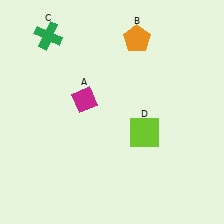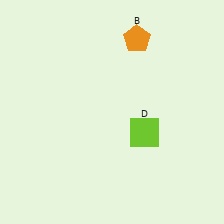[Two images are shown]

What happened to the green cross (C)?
The green cross (C) was removed in Image 2. It was in the top-left area of Image 1.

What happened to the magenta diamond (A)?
The magenta diamond (A) was removed in Image 2. It was in the top-left area of Image 1.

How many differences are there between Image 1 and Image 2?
There are 2 differences between the two images.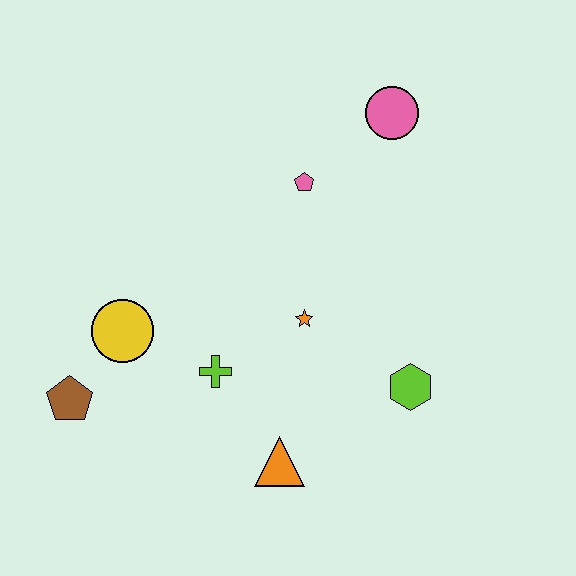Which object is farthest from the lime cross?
The pink circle is farthest from the lime cross.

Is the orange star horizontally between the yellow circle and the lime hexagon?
Yes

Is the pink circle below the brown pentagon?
No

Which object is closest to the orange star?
The lime cross is closest to the orange star.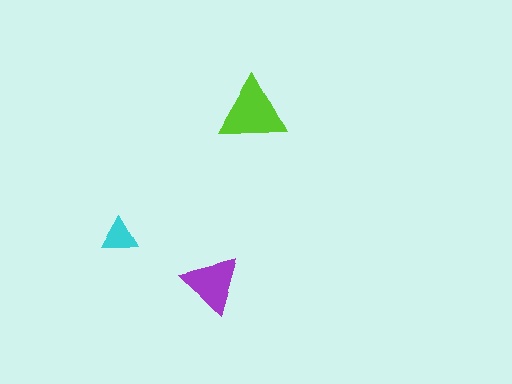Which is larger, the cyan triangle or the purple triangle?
The purple one.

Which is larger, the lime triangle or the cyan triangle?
The lime one.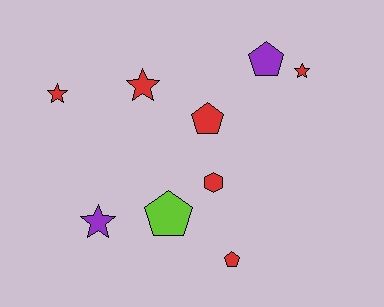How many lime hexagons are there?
There are no lime hexagons.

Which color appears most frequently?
Red, with 6 objects.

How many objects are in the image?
There are 9 objects.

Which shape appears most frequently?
Star, with 4 objects.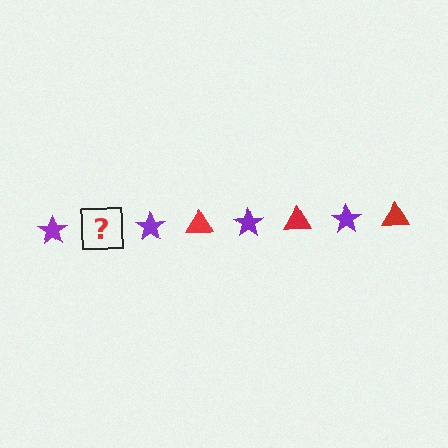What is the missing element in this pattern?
The missing element is a red triangle.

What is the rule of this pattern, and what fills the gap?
The rule is that the pattern alternates between purple star and red triangle. The gap should be filled with a red triangle.